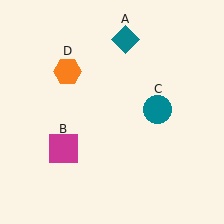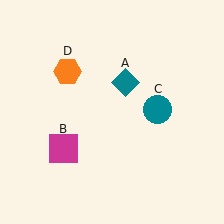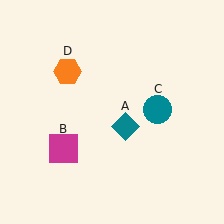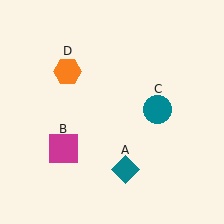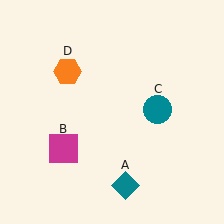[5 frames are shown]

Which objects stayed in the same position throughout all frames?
Magenta square (object B) and teal circle (object C) and orange hexagon (object D) remained stationary.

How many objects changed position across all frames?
1 object changed position: teal diamond (object A).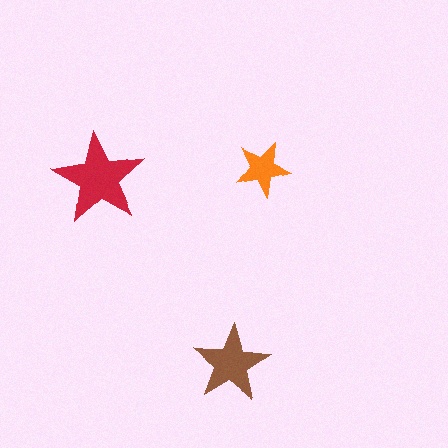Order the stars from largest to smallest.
the red one, the brown one, the orange one.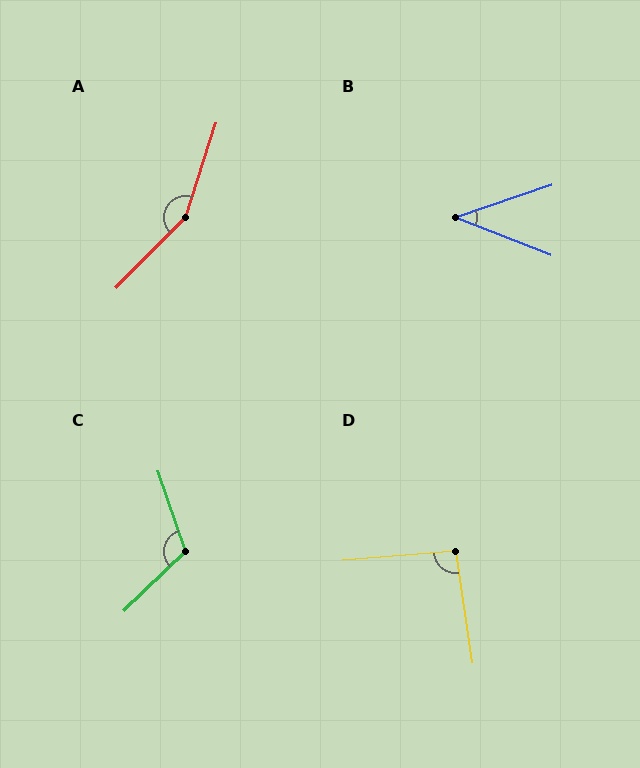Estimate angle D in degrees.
Approximately 94 degrees.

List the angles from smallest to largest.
B (40°), D (94°), C (115°), A (154°).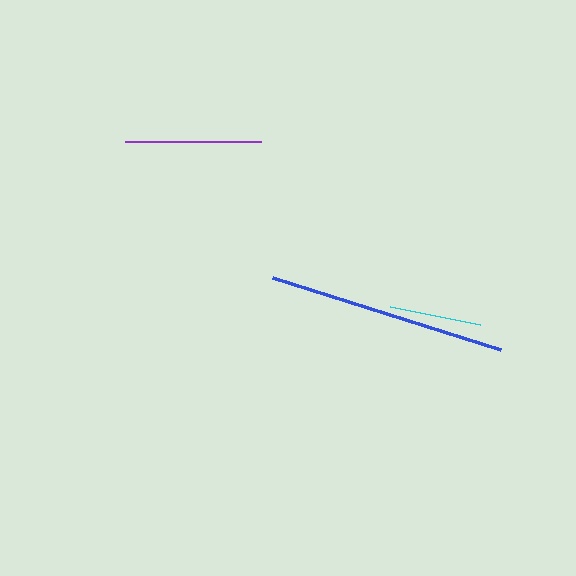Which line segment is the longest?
The blue line is the longest at approximately 239 pixels.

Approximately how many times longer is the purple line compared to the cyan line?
The purple line is approximately 1.5 times the length of the cyan line.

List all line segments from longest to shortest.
From longest to shortest: blue, purple, cyan.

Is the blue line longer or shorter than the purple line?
The blue line is longer than the purple line.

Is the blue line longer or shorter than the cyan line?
The blue line is longer than the cyan line.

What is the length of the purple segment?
The purple segment is approximately 136 pixels long.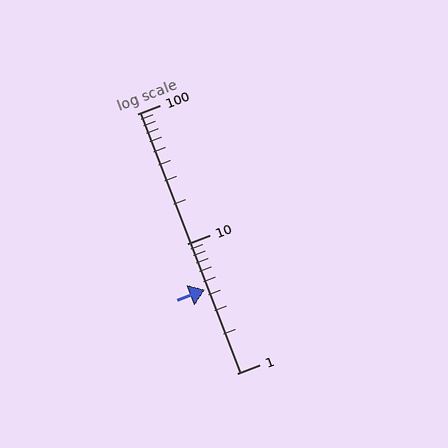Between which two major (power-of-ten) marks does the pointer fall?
The pointer is between 1 and 10.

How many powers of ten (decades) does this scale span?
The scale spans 2 decades, from 1 to 100.